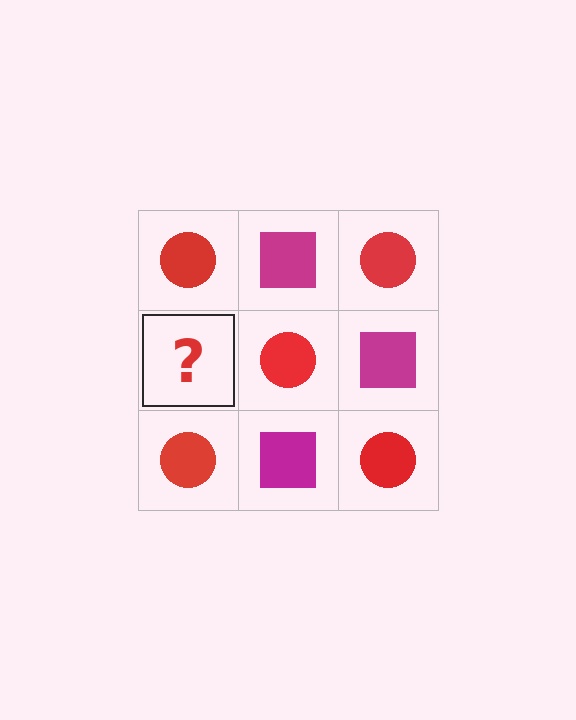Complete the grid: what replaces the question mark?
The question mark should be replaced with a magenta square.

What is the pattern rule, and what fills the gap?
The rule is that it alternates red circle and magenta square in a checkerboard pattern. The gap should be filled with a magenta square.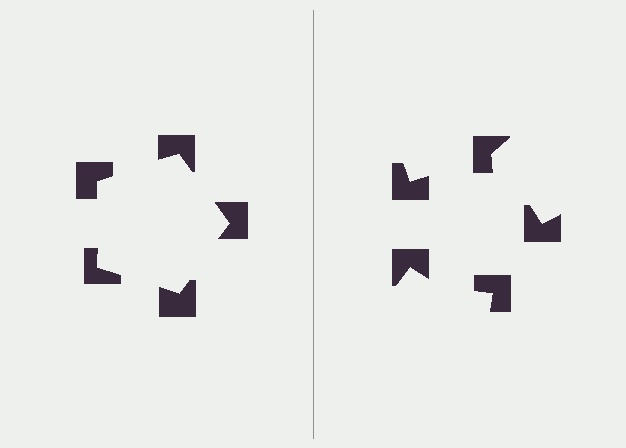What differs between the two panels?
The notched squares are positioned identically on both sides; only the wedge orientations differ. On the left they align to a pentagon; on the right they are misaligned.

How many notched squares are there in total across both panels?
10 — 5 on each side.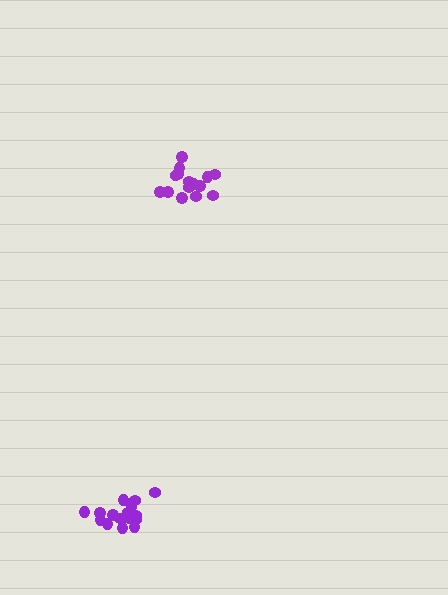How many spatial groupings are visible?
There are 2 spatial groupings.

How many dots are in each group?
Group 1: 16 dots, Group 2: 16 dots (32 total).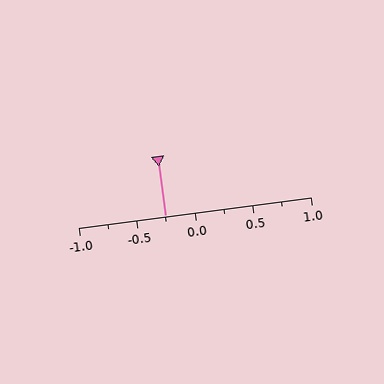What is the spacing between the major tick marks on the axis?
The major ticks are spaced 0.5 apart.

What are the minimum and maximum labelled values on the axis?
The axis runs from -1.0 to 1.0.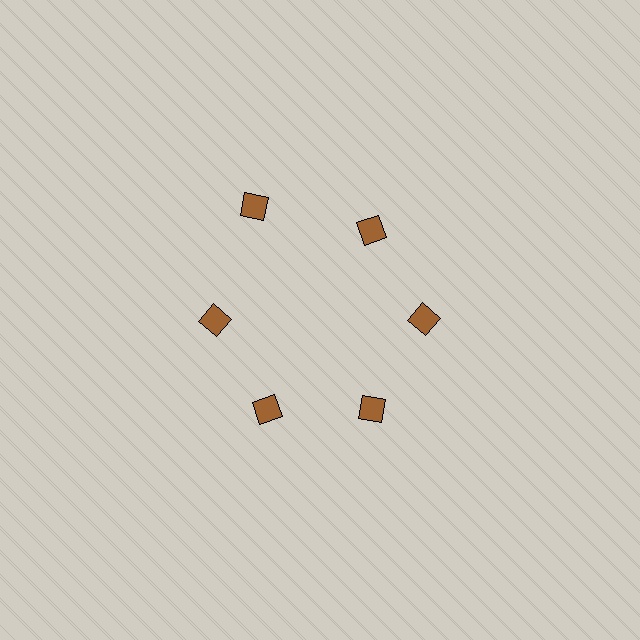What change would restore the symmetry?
The symmetry would be restored by moving it inward, back onto the ring so that all 6 diamonds sit at equal angles and equal distance from the center.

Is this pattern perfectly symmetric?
No. The 6 brown diamonds are arranged in a ring, but one element near the 11 o'clock position is pushed outward from the center, breaking the 6-fold rotational symmetry.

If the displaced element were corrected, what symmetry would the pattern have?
It would have 6-fold rotational symmetry — the pattern would map onto itself every 60 degrees.